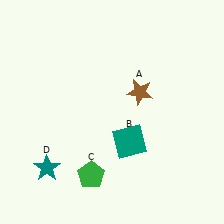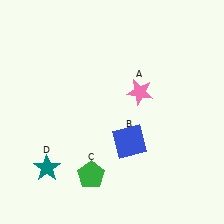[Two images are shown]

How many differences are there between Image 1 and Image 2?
There are 2 differences between the two images.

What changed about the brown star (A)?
In Image 1, A is brown. In Image 2, it changed to pink.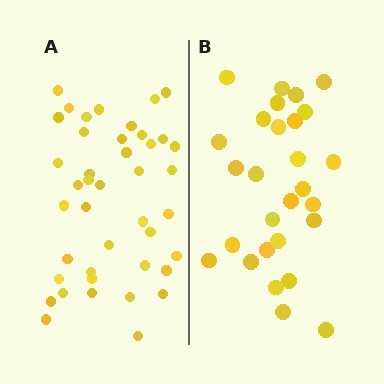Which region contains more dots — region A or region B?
Region A (the left region) has more dots.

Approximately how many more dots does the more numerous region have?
Region A has approximately 15 more dots than region B.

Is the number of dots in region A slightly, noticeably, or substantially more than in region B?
Region A has substantially more. The ratio is roughly 1.5 to 1.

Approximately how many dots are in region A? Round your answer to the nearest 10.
About 40 dots. (The exact count is 42, which rounds to 40.)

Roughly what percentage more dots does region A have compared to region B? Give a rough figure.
About 50% more.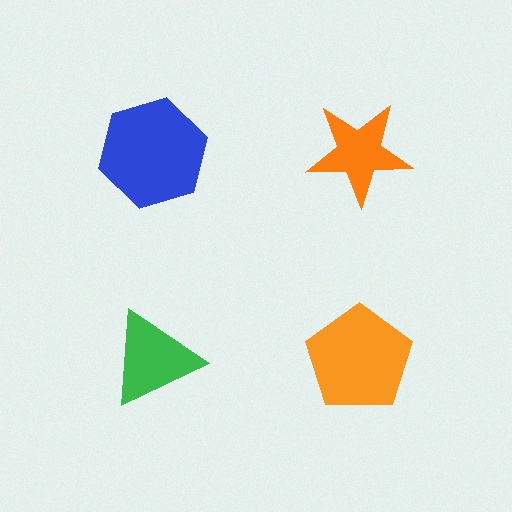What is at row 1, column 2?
An orange star.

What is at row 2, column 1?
A green triangle.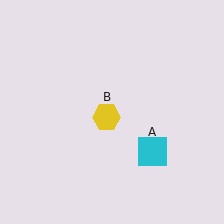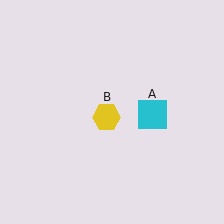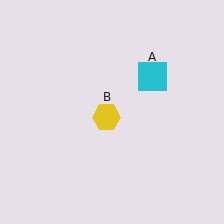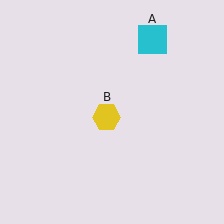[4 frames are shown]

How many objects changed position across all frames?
1 object changed position: cyan square (object A).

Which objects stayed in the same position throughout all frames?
Yellow hexagon (object B) remained stationary.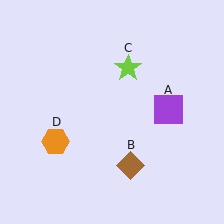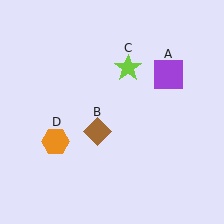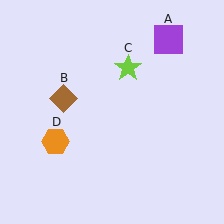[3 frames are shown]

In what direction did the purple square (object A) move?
The purple square (object A) moved up.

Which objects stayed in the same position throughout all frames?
Lime star (object C) and orange hexagon (object D) remained stationary.